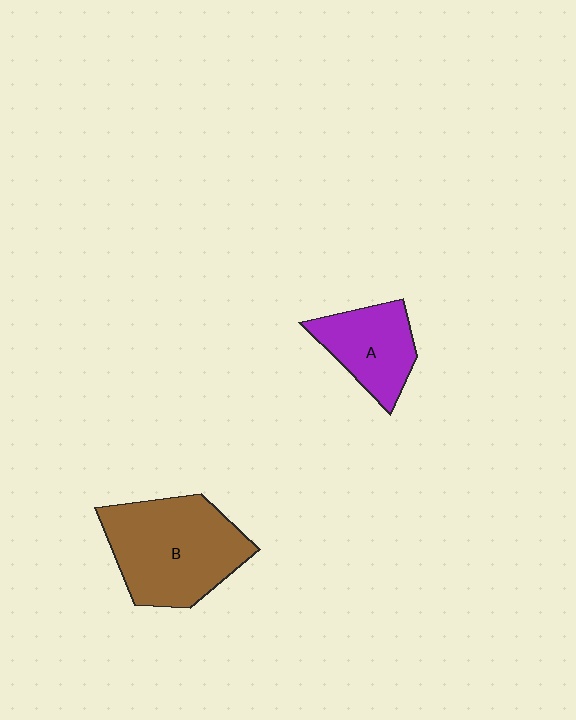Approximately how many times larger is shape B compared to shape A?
Approximately 1.7 times.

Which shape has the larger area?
Shape B (brown).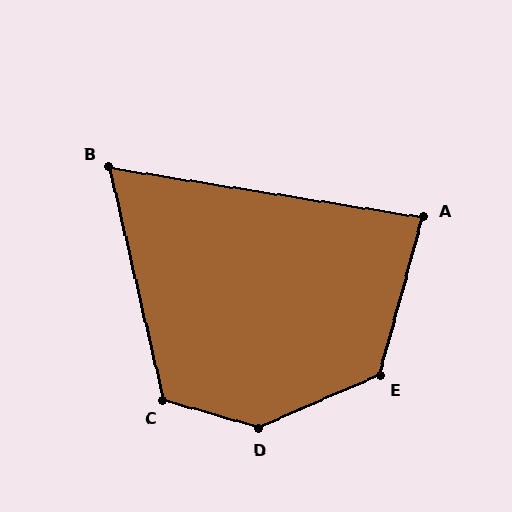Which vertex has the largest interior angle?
D, at approximately 141 degrees.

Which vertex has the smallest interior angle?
B, at approximately 68 degrees.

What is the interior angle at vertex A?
Approximately 84 degrees (acute).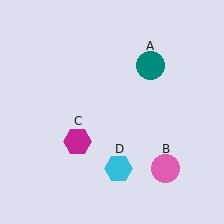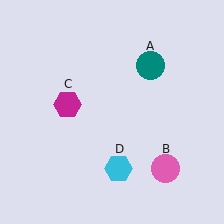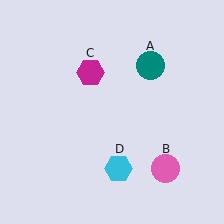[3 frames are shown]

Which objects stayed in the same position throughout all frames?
Teal circle (object A) and pink circle (object B) and cyan hexagon (object D) remained stationary.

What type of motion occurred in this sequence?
The magenta hexagon (object C) rotated clockwise around the center of the scene.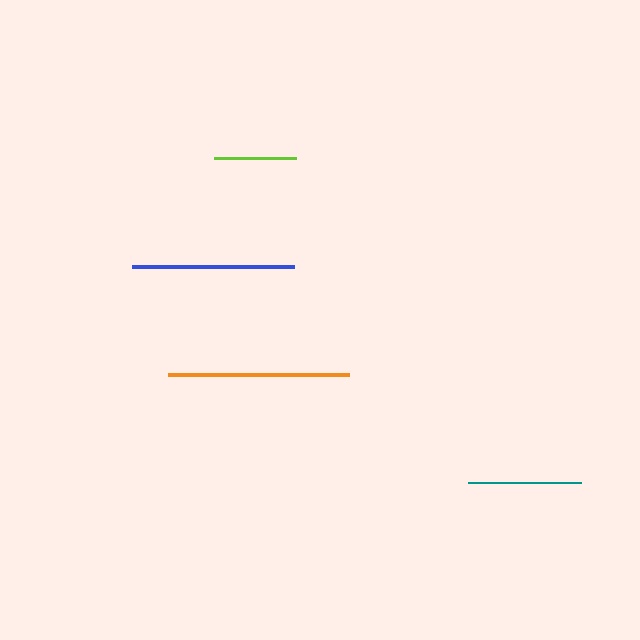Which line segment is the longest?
The orange line is the longest at approximately 181 pixels.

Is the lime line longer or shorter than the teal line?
The teal line is longer than the lime line.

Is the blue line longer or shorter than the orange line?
The orange line is longer than the blue line.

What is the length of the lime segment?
The lime segment is approximately 82 pixels long.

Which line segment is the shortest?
The lime line is the shortest at approximately 82 pixels.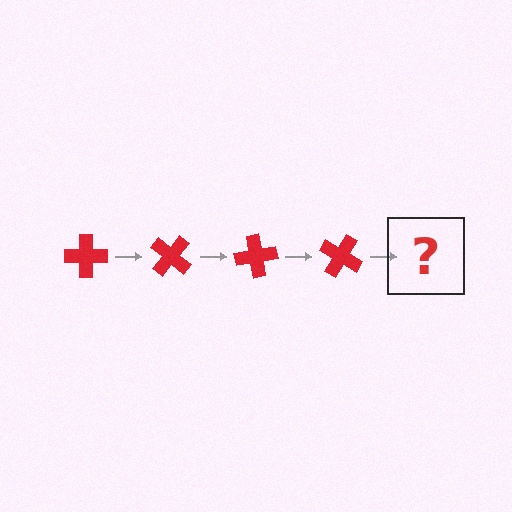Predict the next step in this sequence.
The next step is a red cross rotated 160 degrees.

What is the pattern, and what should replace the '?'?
The pattern is that the cross rotates 40 degrees each step. The '?' should be a red cross rotated 160 degrees.